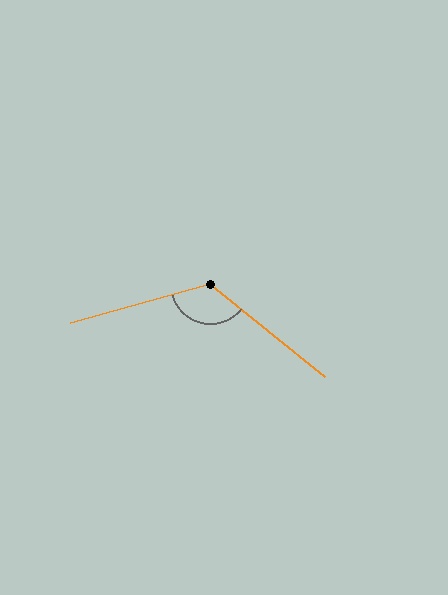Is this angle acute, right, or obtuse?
It is obtuse.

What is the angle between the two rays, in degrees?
Approximately 126 degrees.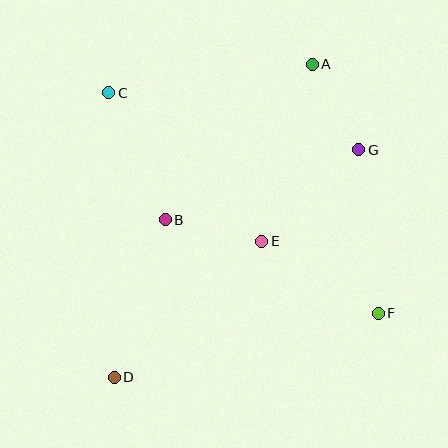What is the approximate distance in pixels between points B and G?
The distance between B and G is approximately 206 pixels.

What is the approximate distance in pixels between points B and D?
The distance between B and D is approximately 165 pixels.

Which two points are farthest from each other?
Points A and D are farthest from each other.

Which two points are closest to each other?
Points A and G are closest to each other.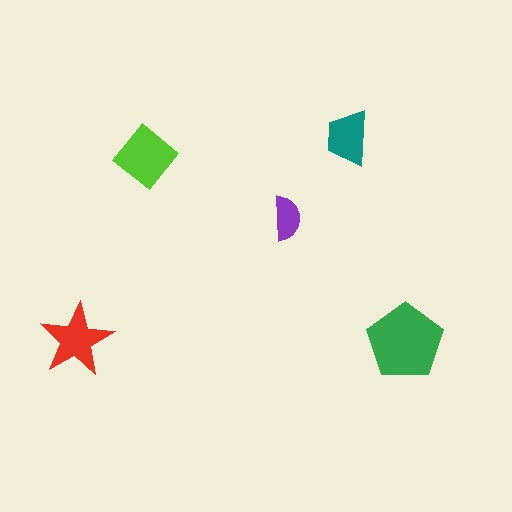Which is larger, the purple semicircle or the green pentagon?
The green pentagon.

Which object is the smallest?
The purple semicircle.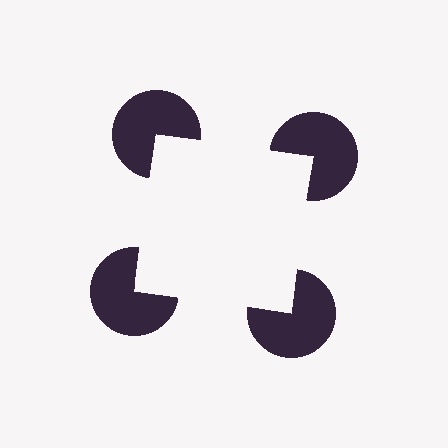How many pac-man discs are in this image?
There are 4 — one at each vertex of the illusory square.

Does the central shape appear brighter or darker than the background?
It typically appears slightly brighter than the background, even though no actual brightness change is drawn.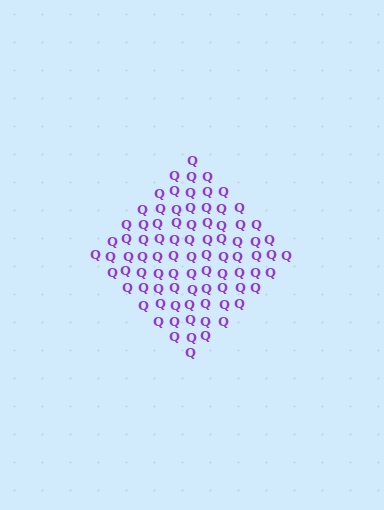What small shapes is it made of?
It is made of small letter Q's.